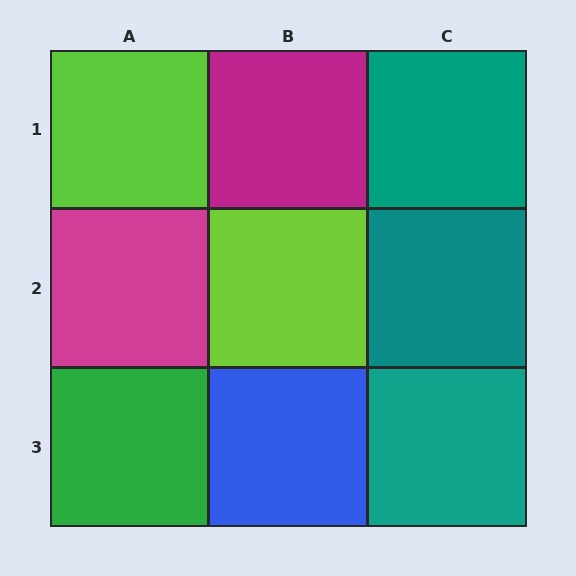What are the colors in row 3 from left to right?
Green, blue, teal.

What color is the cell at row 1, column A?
Lime.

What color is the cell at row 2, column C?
Teal.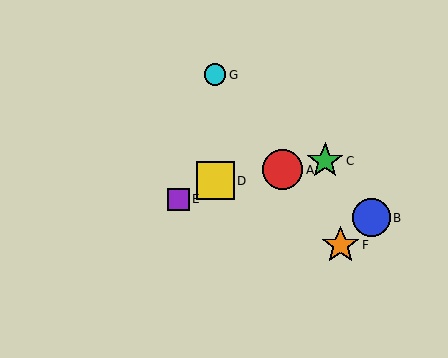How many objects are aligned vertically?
2 objects (D, G) are aligned vertically.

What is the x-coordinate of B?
Object B is at x≈371.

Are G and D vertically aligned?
Yes, both are at x≈215.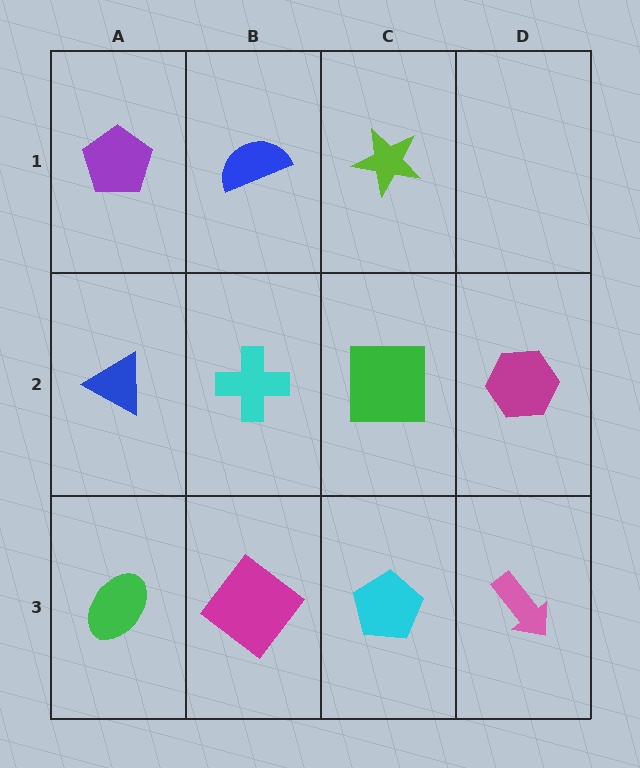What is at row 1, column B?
A blue semicircle.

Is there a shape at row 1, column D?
No, that cell is empty.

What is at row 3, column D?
A pink arrow.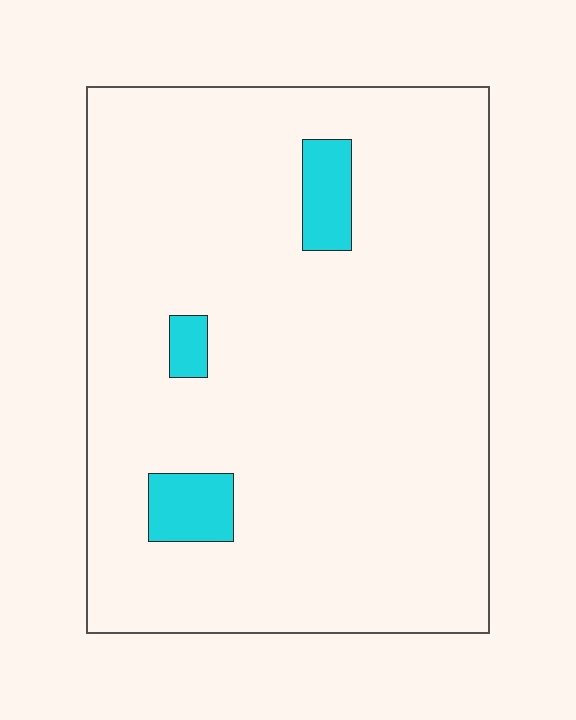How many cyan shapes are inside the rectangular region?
3.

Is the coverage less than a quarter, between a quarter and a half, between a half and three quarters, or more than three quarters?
Less than a quarter.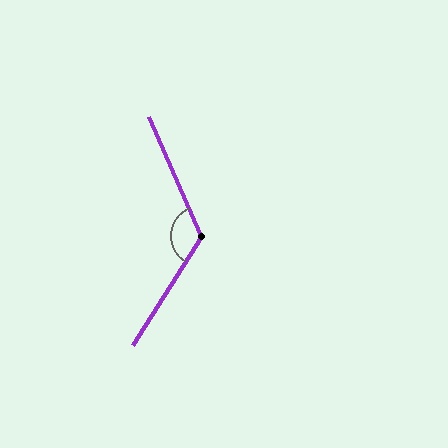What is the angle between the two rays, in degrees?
Approximately 124 degrees.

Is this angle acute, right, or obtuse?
It is obtuse.